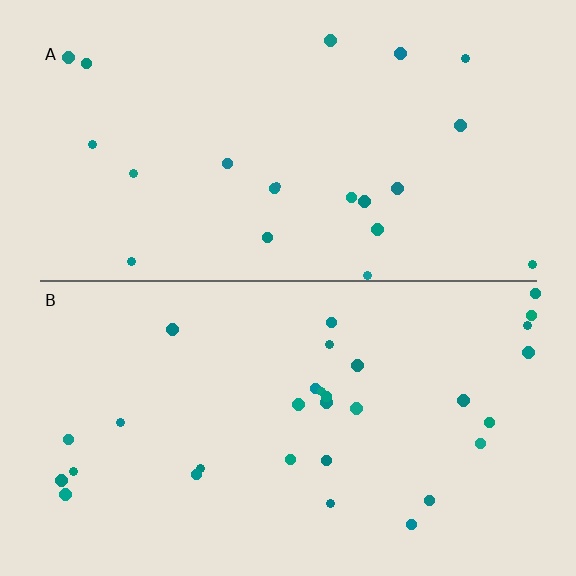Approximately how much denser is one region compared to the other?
Approximately 1.4× — region B over region A.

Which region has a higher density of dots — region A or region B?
B (the bottom).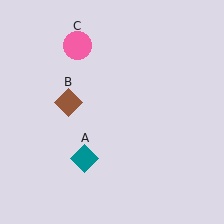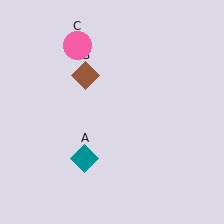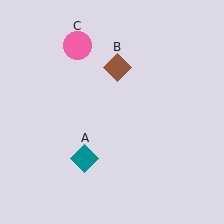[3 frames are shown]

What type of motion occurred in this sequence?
The brown diamond (object B) rotated clockwise around the center of the scene.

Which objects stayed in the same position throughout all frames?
Teal diamond (object A) and pink circle (object C) remained stationary.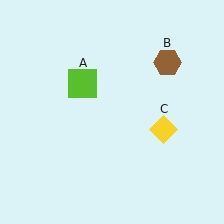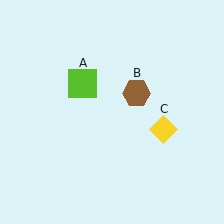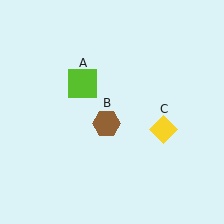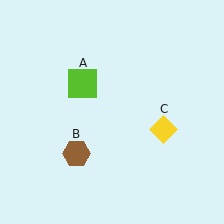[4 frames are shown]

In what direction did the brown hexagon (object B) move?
The brown hexagon (object B) moved down and to the left.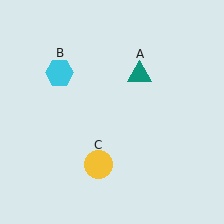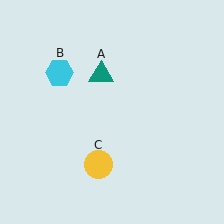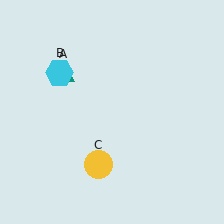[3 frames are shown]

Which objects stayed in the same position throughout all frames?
Cyan hexagon (object B) and yellow circle (object C) remained stationary.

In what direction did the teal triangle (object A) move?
The teal triangle (object A) moved left.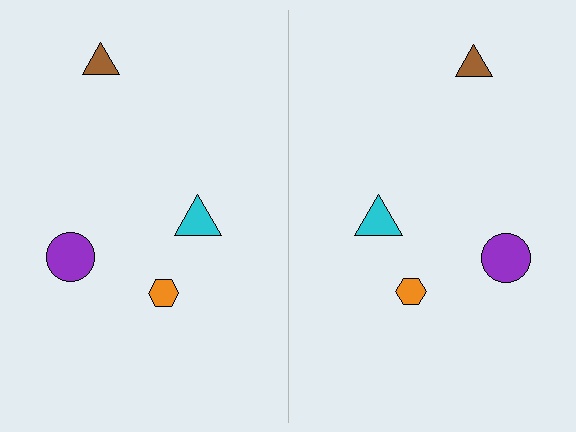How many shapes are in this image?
There are 8 shapes in this image.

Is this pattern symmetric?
Yes, this pattern has bilateral (reflection) symmetry.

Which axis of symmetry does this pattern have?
The pattern has a vertical axis of symmetry running through the center of the image.